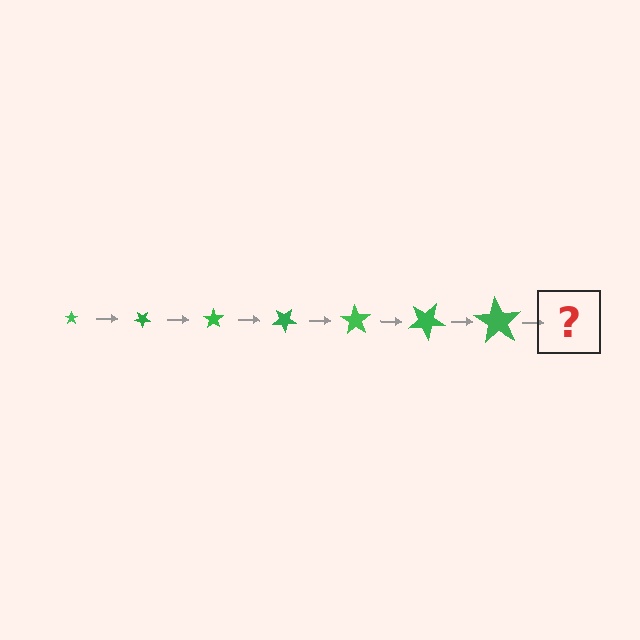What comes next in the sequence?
The next element should be a star, larger than the previous one and rotated 245 degrees from the start.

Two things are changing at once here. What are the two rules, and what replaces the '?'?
The two rules are that the star grows larger each step and it rotates 35 degrees each step. The '?' should be a star, larger than the previous one and rotated 245 degrees from the start.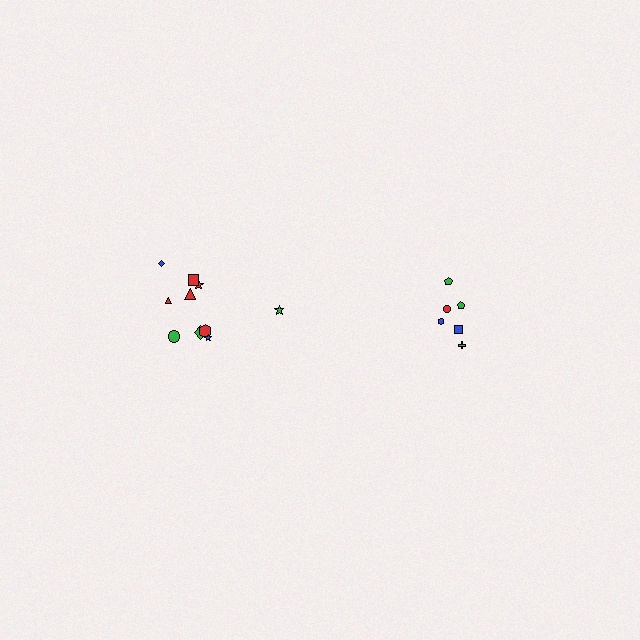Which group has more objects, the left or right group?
The left group.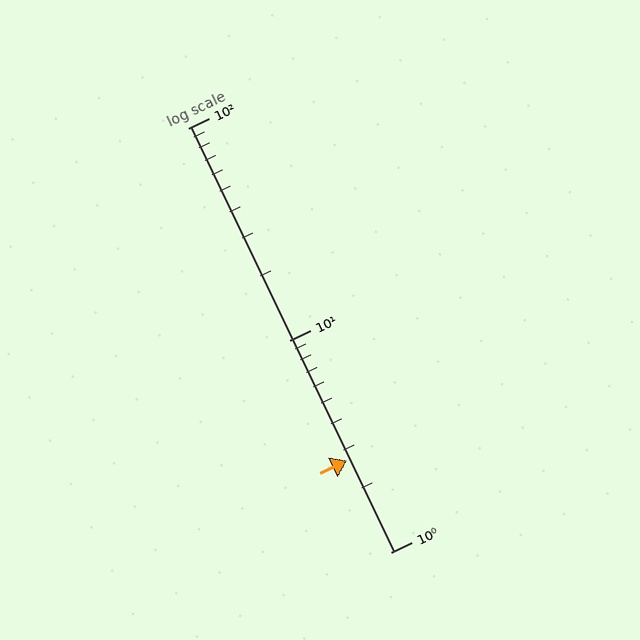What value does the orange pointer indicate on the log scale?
The pointer indicates approximately 2.7.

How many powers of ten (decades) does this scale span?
The scale spans 2 decades, from 1 to 100.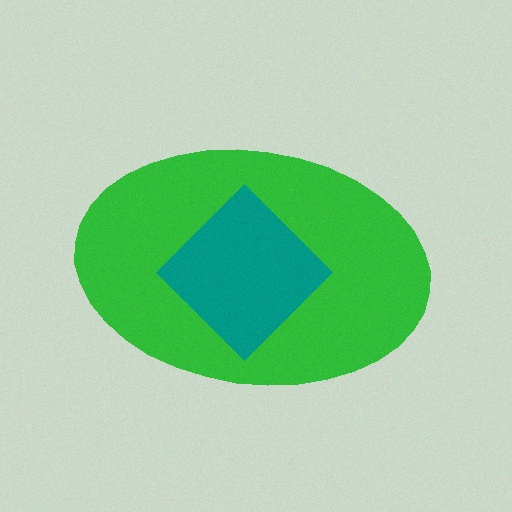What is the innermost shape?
The teal diamond.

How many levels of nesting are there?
2.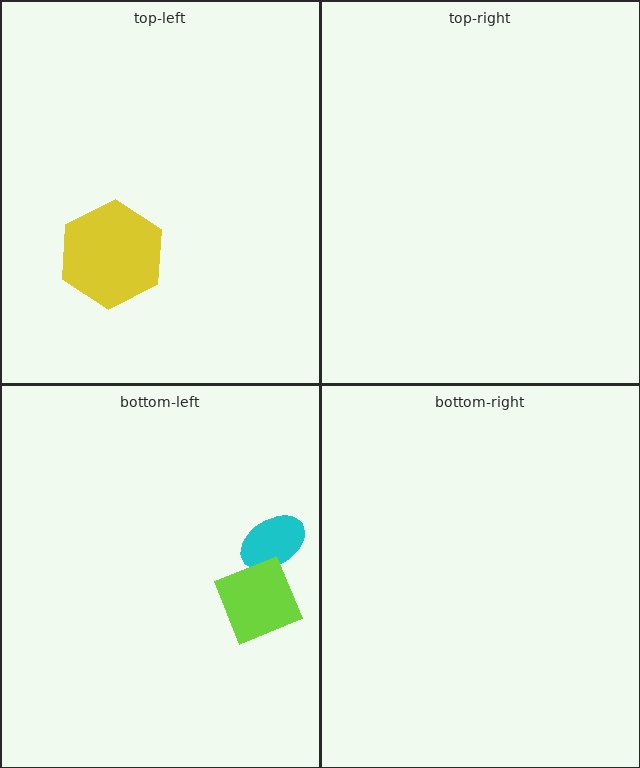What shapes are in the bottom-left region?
The cyan ellipse, the lime square.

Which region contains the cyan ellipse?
The bottom-left region.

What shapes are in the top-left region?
The yellow hexagon.